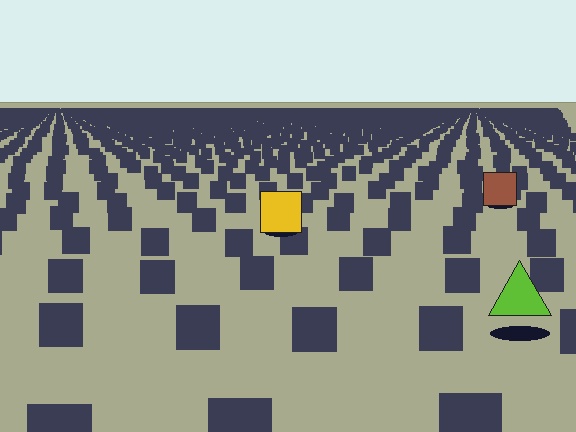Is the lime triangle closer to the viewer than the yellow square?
Yes. The lime triangle is closer — you can tell from the texture gradient: the ground texture is coarser near it.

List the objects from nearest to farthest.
From nearest to farthest: the lime triangle, the yellow square, the brown square.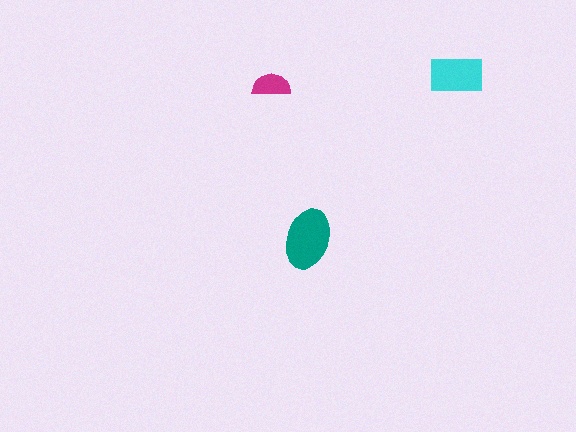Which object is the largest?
The teal ellipse.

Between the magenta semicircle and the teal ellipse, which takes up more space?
The teal ellipse.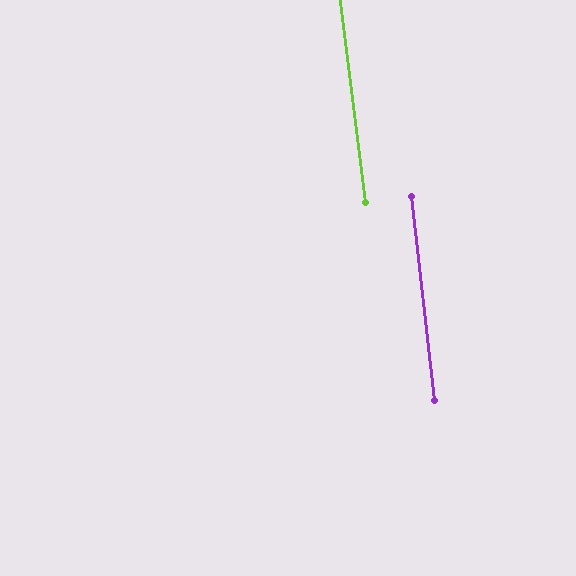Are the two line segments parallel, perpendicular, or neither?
Parallel — their directions differ by only 0.7°.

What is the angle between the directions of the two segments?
Approximately 1 degree.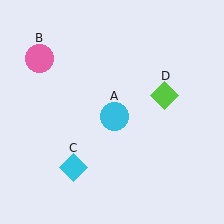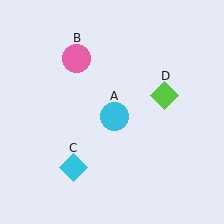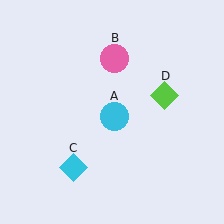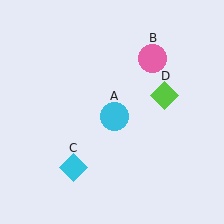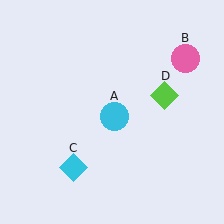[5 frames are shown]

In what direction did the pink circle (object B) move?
The pink circle (object B) moved right.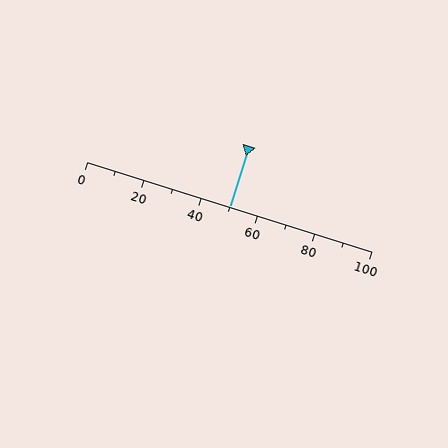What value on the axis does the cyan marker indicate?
The marker indicates approximately 50.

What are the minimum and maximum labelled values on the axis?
The axis runs from 0 to 100.